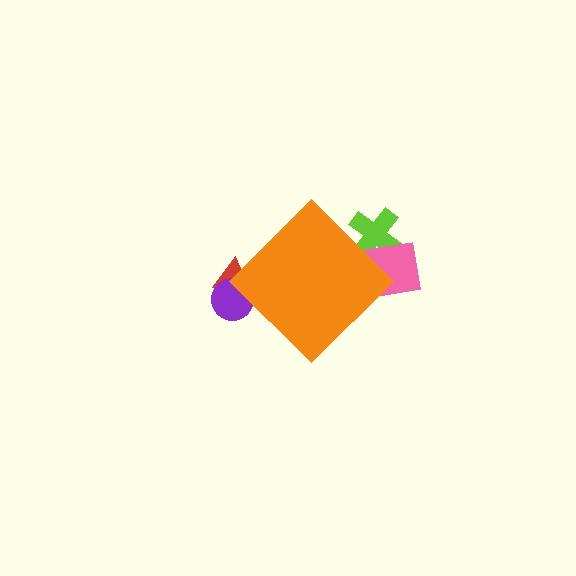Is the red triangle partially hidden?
Yes, the red triangle is partially hidden behind the orange diamond.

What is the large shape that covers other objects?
An orange diamond.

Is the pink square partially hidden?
Yes, the pink square is partially hidden behind the orange diamond.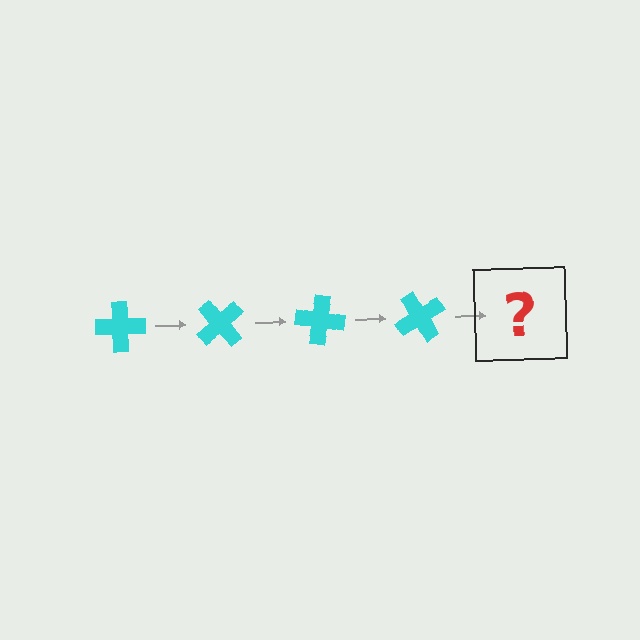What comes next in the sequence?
The next element should be a cyan cross rotated 200 degrees.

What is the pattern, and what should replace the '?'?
The pattern is that the cross rotates 50 degrees each step. The '?' should be a cyan cross rotated 200 degrees.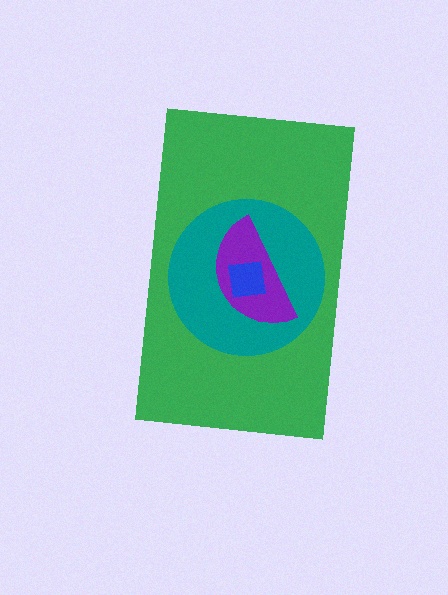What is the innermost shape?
The blue square.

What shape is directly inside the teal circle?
The purple semicircle.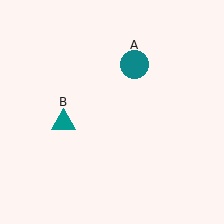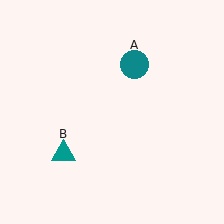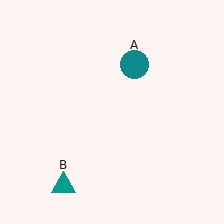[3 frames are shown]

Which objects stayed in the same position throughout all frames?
Teal circle (object A) remained stationary.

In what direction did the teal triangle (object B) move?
The teal triangle (object B) moved down.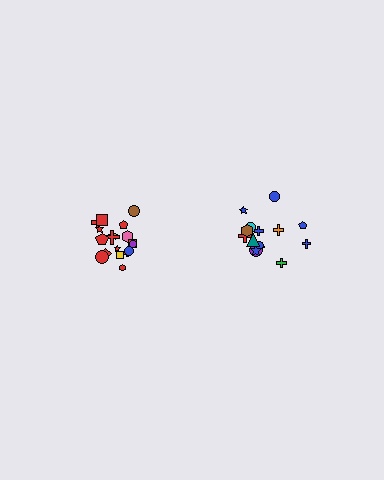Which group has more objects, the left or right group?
The left group.